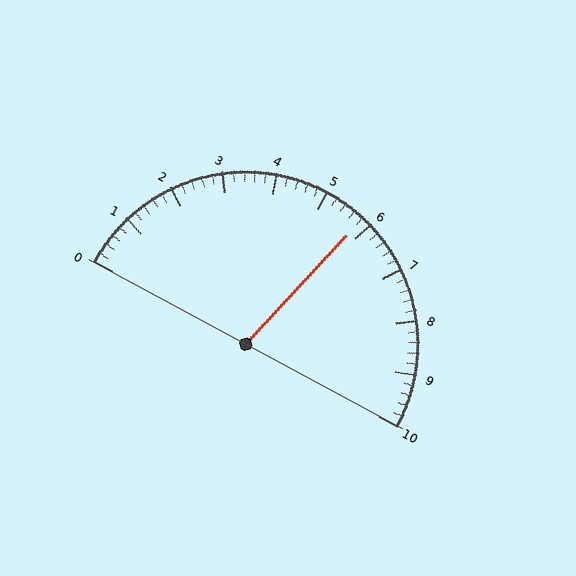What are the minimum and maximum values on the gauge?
The gauge ranges from 0 to 10.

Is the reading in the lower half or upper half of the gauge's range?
The reading is in the upper half of the range (0 to 10).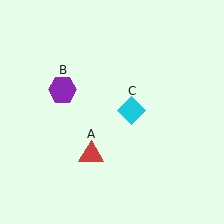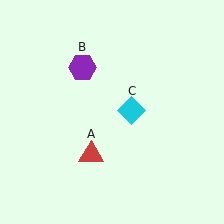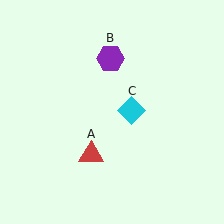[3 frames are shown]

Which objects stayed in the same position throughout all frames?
Red triangle (object A) and cyan diamond (object C) remained stationary.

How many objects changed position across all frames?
1 object changed position: purple hexagon (object B).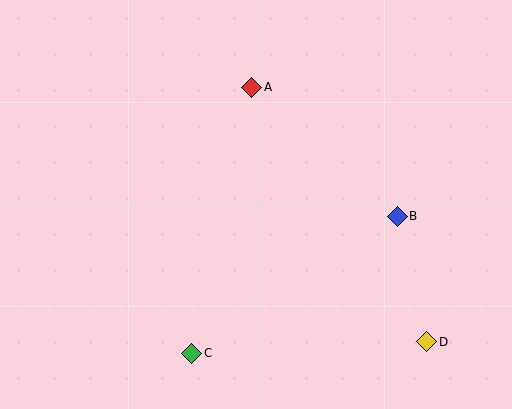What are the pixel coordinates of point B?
Point B is at (397, 216).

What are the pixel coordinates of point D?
Point D is at (427, 342).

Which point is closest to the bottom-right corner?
Point D is closest to the bottom-right corner.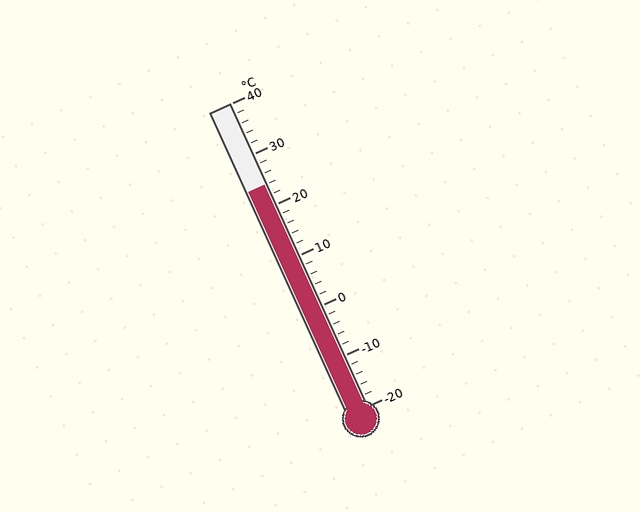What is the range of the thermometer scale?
The thermometer scale ranges from -20°C to 40°C.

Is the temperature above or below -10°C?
The temperature is above -10°C.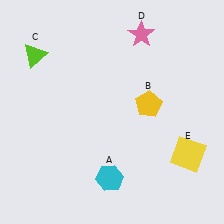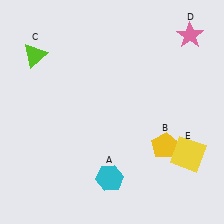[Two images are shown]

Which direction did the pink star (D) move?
The pink star (D) moved right.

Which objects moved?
The objects that moved are: the yellow pentagon (B), the pink star (D).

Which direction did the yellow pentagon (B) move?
The yellow pentagon (B) moved down.